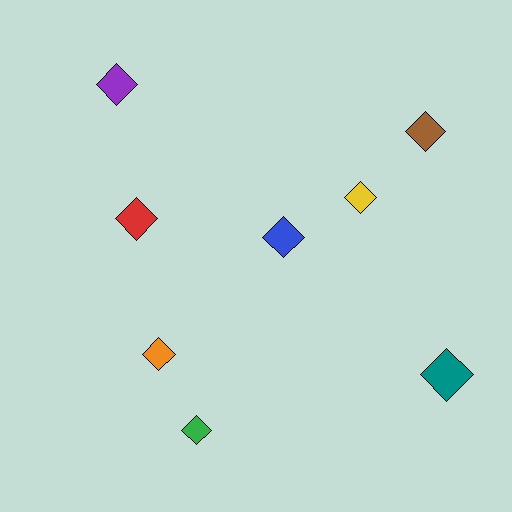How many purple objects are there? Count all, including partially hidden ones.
There is 1 purple object.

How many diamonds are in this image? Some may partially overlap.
There are 8 diamonds.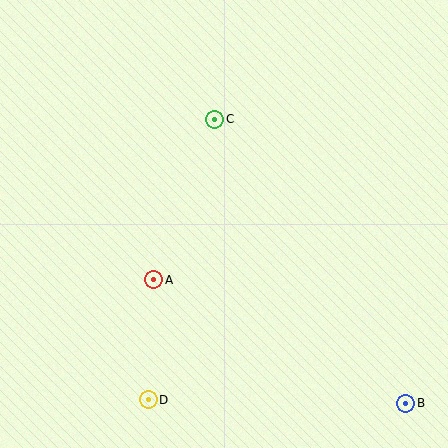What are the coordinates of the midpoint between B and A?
The midpoint between B and A is at (280, 342).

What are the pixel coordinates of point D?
Point D is at (148, 400).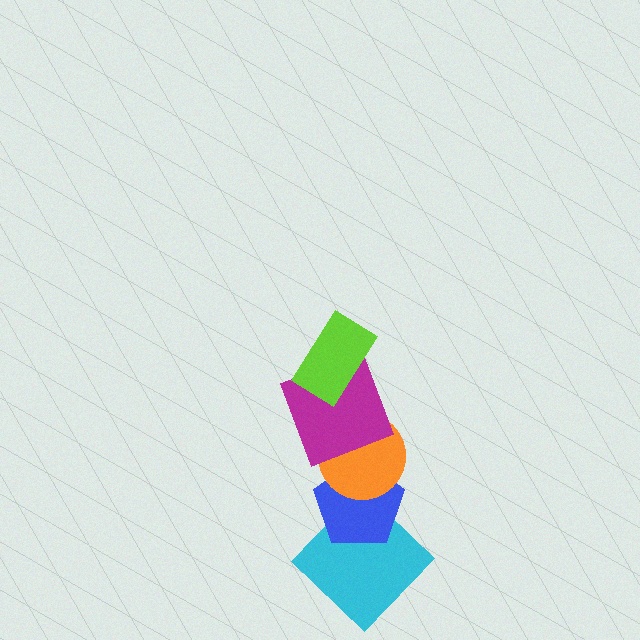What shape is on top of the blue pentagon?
The orange circle is on top of the blue pentagon.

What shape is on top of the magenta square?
The lime rectangle is on top of the magenta square.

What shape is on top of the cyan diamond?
The blue pentagon is on top of the cyan diamond.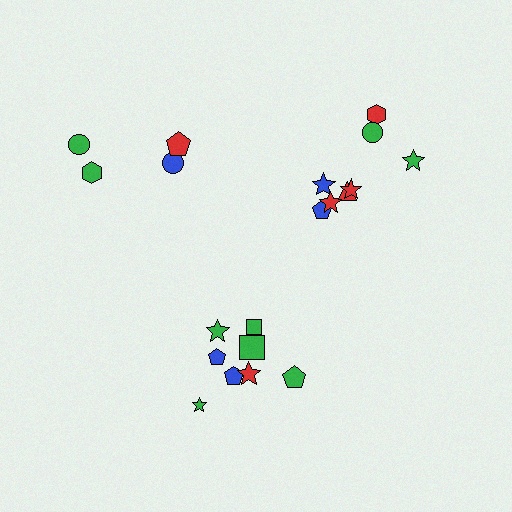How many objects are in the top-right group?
There are 8 objects.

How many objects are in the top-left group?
There are 4 objects.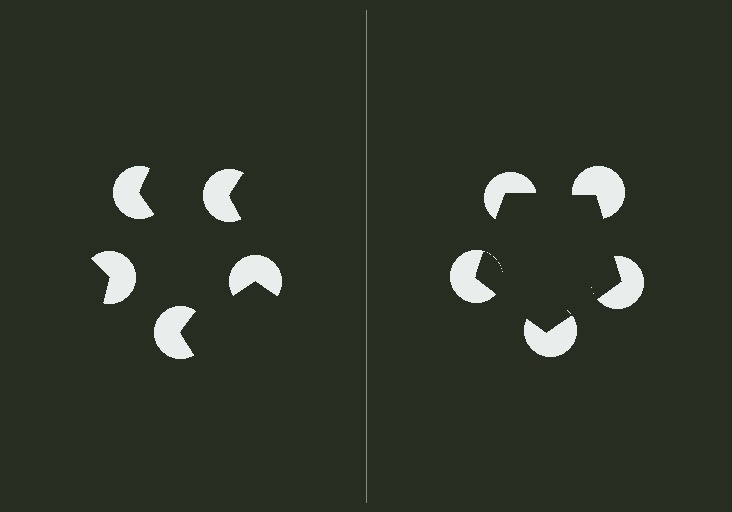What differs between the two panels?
The pac-man discs are positioned identically on both sides; only the wedge orientations differ. On the right they align to a pentagon; on the left they are misaligned.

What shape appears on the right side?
An illusory pentagon.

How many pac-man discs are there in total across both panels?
10 — 5 on each side.